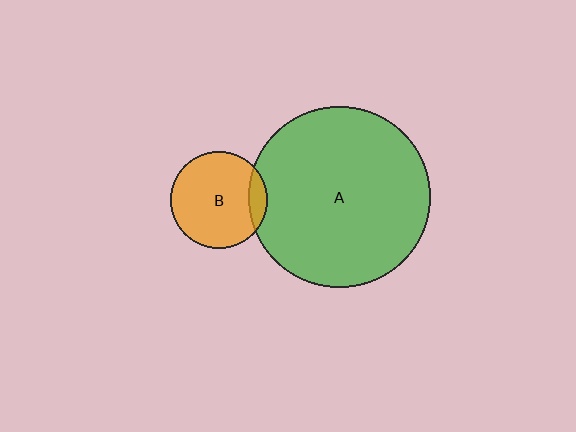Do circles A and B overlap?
Yes.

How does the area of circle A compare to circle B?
Approximately 3.5 times.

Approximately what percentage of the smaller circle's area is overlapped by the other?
Approximately 10%.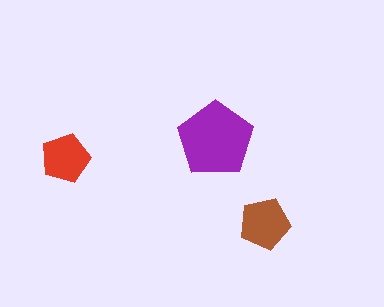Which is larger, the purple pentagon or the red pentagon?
The purple one.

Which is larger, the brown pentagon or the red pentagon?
The brown one.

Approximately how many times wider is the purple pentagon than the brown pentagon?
About 1.5 times wider.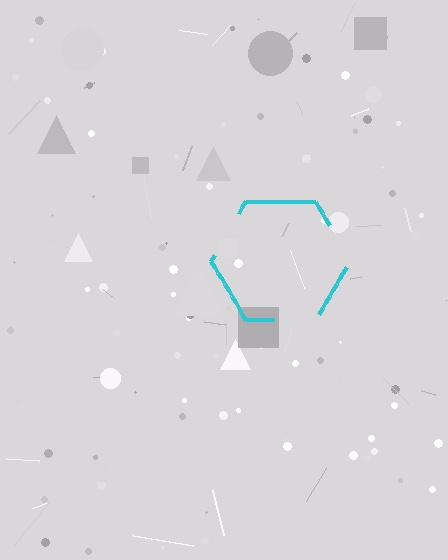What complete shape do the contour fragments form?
The contour fragments form a hexagon.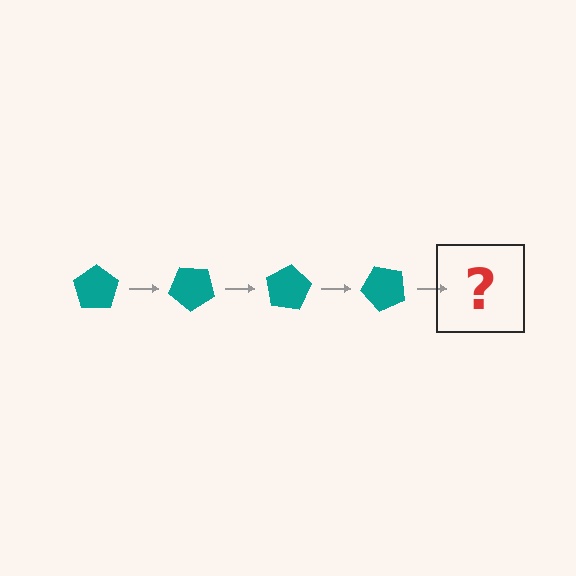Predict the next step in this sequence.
The next step is a teal pentagon rotated 160 degrees.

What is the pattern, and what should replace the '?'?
The pattern is that the pentagon rotates 40 degrees each step. The '?' should be a teal pentagon rotated 160 degrees.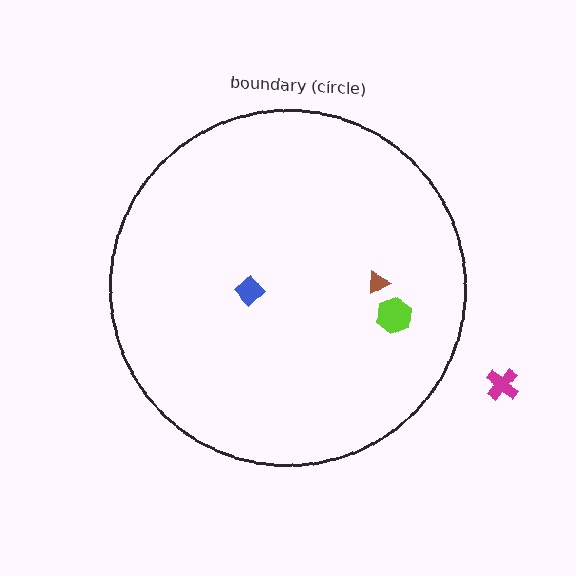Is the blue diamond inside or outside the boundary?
Inside.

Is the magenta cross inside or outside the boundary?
Outside.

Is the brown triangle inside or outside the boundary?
Inside.